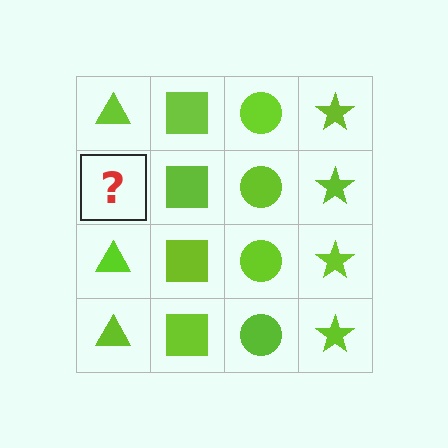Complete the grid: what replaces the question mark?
The question mark should be replaced with a lime triangle.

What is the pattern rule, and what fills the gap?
The rule is that each column has a consistent shape. The gap should be filled with a lime triangle.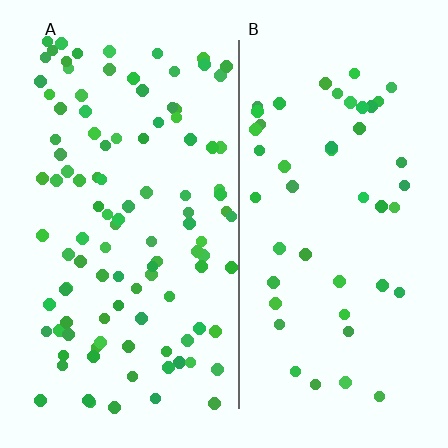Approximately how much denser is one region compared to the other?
Approximately 2.3× — region A over region B.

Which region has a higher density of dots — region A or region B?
A (the left).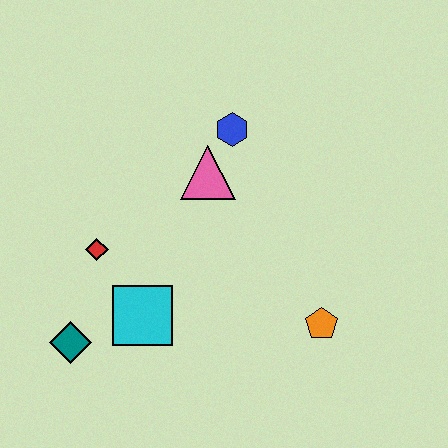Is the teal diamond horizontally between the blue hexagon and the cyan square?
No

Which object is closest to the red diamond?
The cyan square is closest to the red diamond.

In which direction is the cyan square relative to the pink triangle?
The cyan square is below the pink triangle.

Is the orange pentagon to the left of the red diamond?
No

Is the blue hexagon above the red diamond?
Yes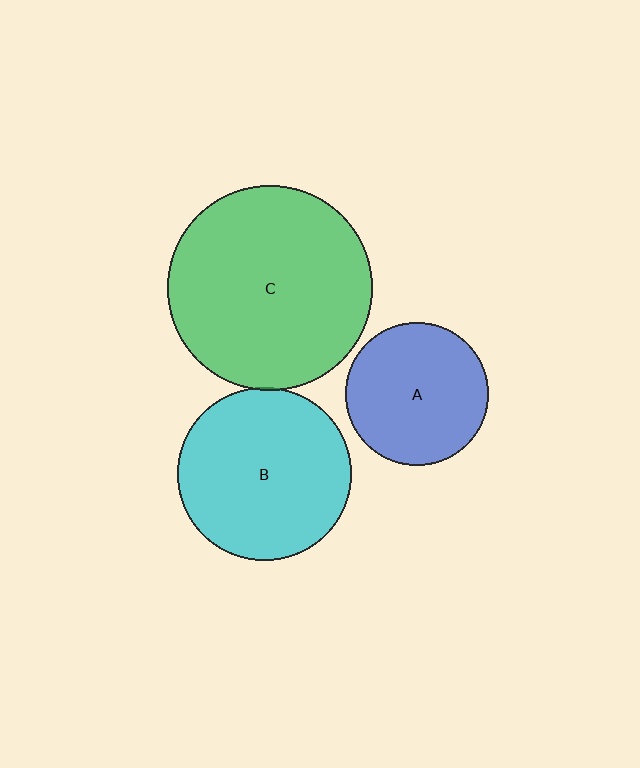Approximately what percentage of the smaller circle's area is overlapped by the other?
Approximately 5%.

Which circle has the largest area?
Circle C (green).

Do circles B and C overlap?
Yes.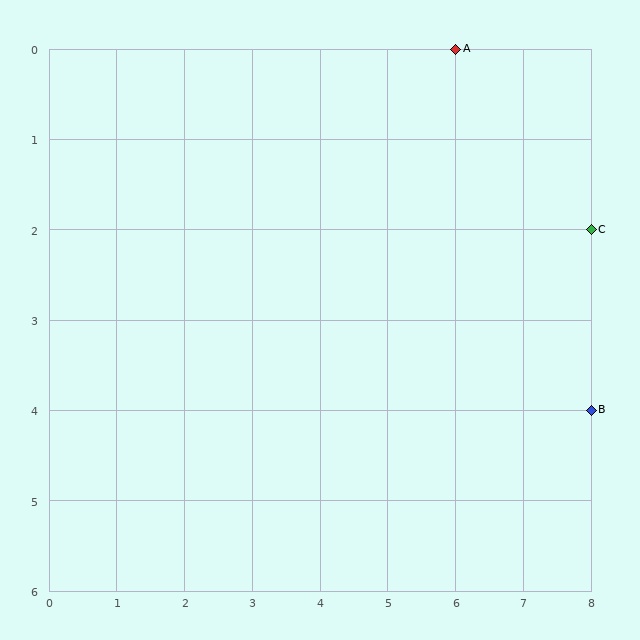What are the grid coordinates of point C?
Point C is at grid coordinates (8, 2).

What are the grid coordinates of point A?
Point A is at grid coordinates (6, 0).